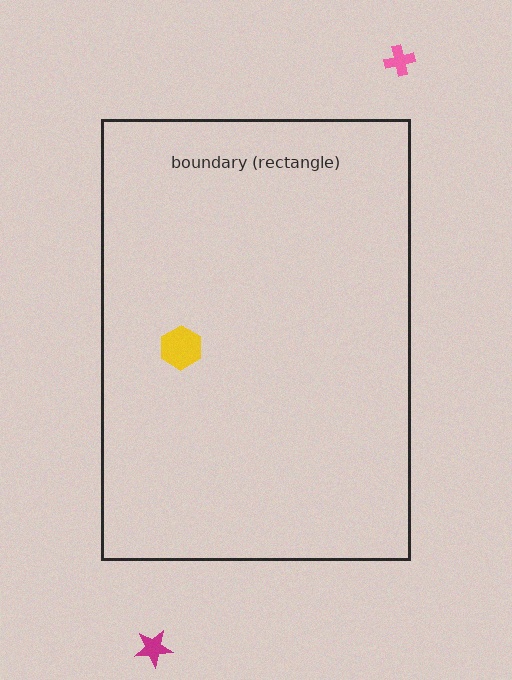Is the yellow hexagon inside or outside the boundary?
Inside.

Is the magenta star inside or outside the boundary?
Outside.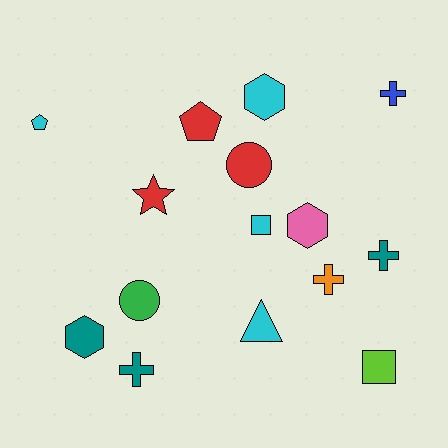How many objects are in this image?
There are 15 objects.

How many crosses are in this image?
There are 4 crosses.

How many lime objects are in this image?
There is 1 lime object.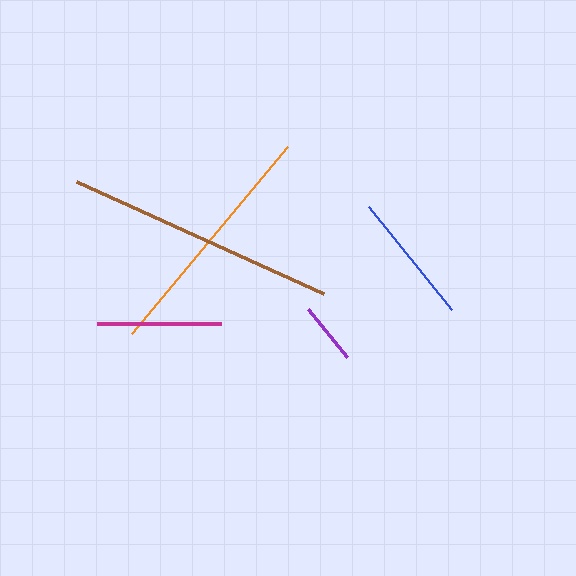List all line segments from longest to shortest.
From longest to shortest: brown, orange, blue, magenta, purple.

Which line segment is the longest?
The brown line is the longest at approximately 271 pixels.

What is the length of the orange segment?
The orange segment is approximately 244 pixels long.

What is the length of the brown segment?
The brown segment is approximately 271 pixels long.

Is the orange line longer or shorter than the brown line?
The brown line is longer than the orange line.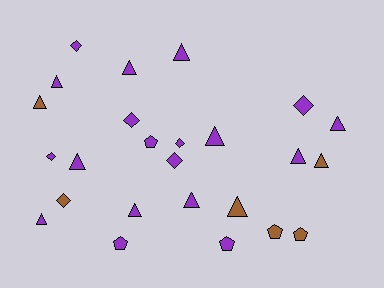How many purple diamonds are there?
There are 6 purple diamonds.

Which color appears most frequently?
Purple, with 19 objects.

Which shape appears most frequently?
Triangle, with 13 objects.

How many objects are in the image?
There are 25 objects.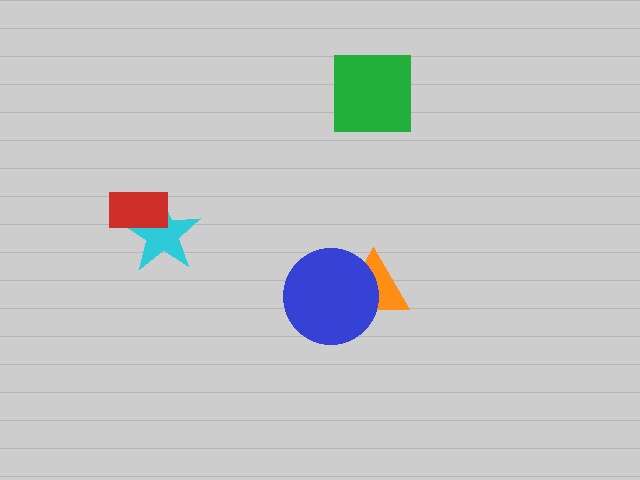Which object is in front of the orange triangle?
The blue circle is in front of the orange triangle.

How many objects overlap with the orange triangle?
1 object overlaps with the orange triangle.